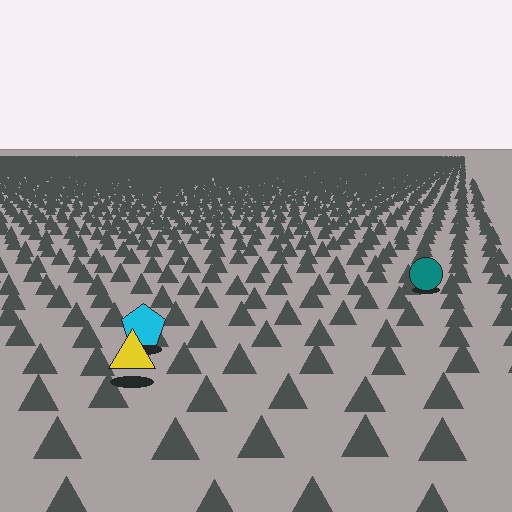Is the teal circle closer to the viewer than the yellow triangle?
No. The yellow triangle is closer — you can tell from the texture gradient: the ground texture is coarser near it.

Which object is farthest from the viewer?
The teal circle is farthest from the viewer. It appears smaller and the ground texture around it is denser.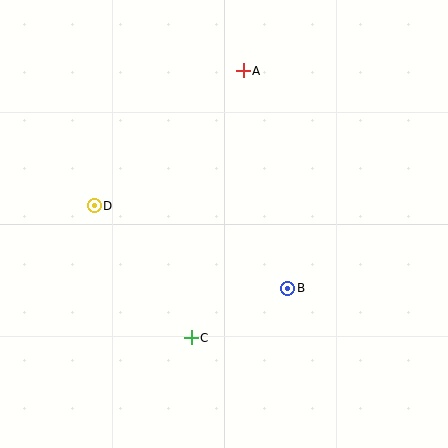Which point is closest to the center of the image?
Point B at (288, 288) is closest to the center.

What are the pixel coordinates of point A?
Point A is at (243, 71).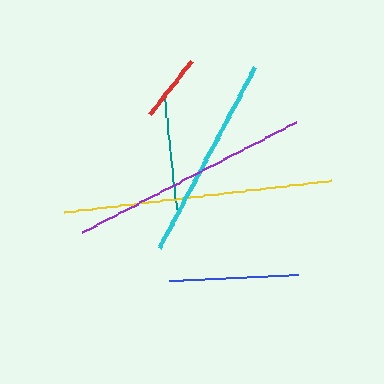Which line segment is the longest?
The yellow line is the longest at approximately 268 pixels.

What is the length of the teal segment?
The teal segment is approximately 116 pixels long.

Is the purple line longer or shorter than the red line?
The purple line is longer than the red line.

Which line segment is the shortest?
The red line is the shortest at approximately 68 pixels.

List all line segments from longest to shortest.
From longest to shortest: yellow, purple, cyan, blue, teal, red.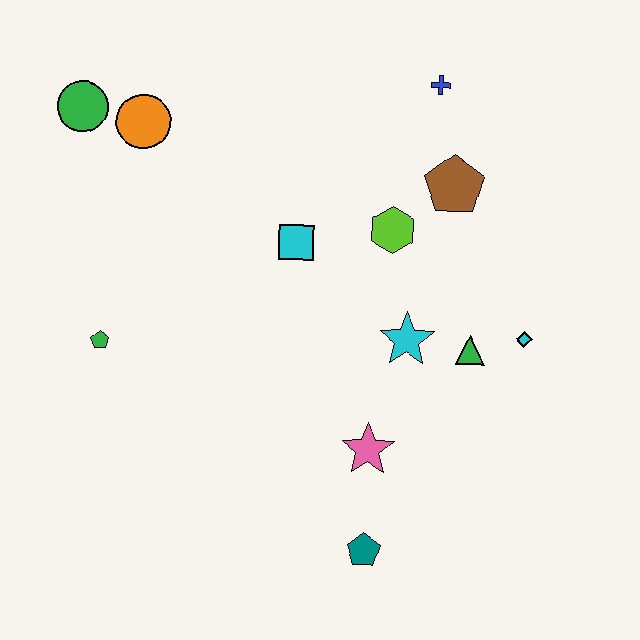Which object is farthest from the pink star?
The green circle is farthest from the pink star.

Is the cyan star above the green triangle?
Yes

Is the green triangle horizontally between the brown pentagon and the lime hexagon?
No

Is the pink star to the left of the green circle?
No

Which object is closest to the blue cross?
The brown pentagon is closest to the blue cross.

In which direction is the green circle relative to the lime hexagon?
The green circle is to the left of the lime hexagon.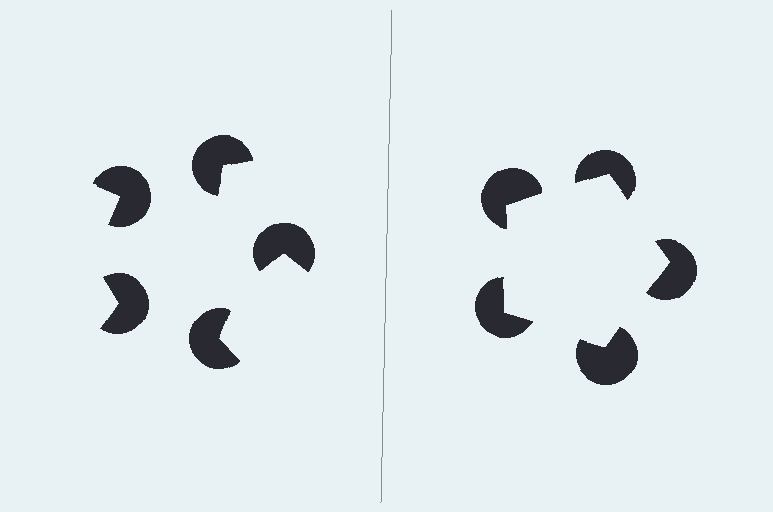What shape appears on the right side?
An illusory pentagon.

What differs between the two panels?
The pac-man discs are positioned identically on both sides; only the wedge orientations differ. On the right they align to a pentagon; on the left they are misaligned.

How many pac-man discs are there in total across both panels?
10 — 5 on each side.